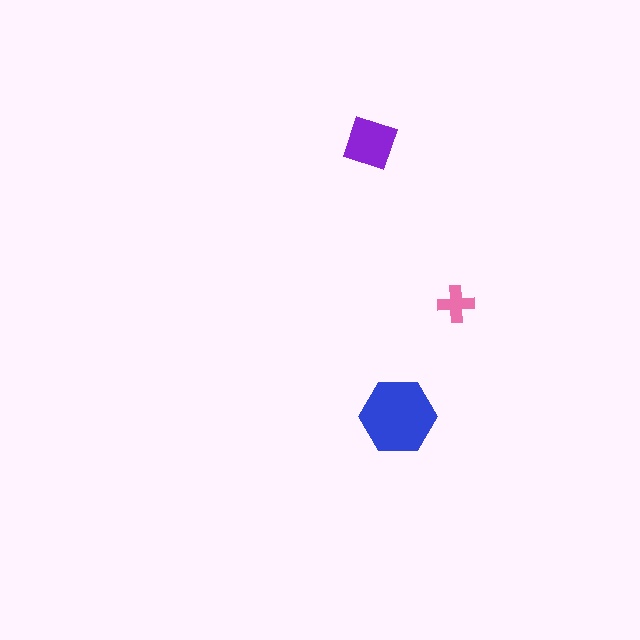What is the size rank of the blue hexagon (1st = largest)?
1st.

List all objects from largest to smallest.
The blue hexagon, the purple diamond, the pink cross.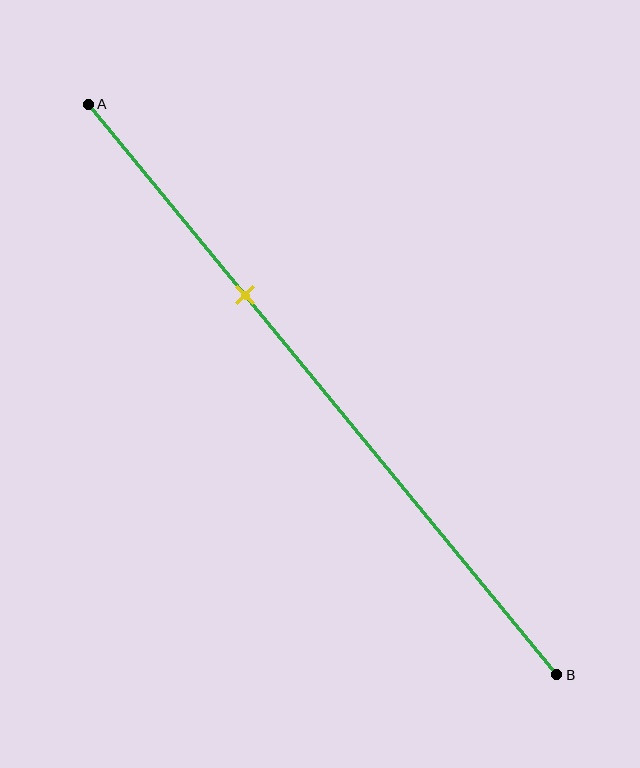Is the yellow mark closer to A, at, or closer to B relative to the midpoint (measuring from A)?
The yellow mark is closer to point A than the midpoint of segment AB.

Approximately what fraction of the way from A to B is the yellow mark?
The yellow mark is approximately 35% of the way from A to B.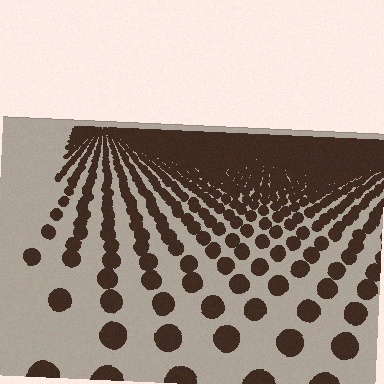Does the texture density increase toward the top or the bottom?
Density increases toward the top.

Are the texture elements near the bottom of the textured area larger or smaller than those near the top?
Larger. Near the bottom, elements are closer to the viewer and appear at a bigger on-screen size.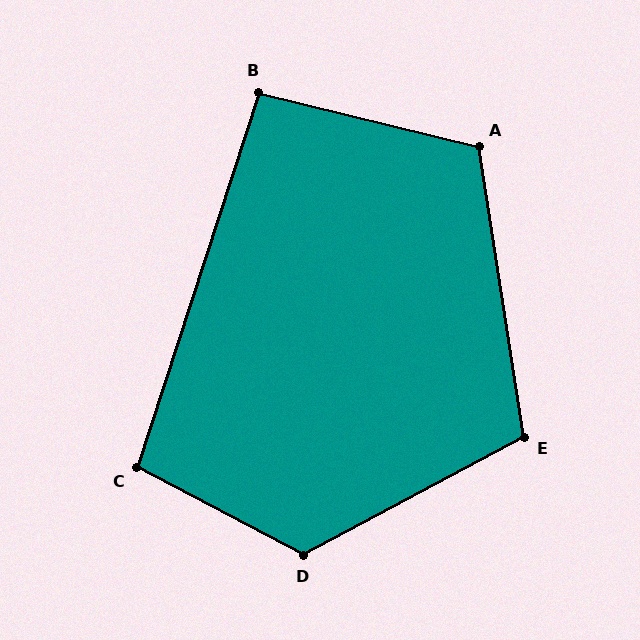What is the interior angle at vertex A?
Approximately 112 degrees (obtuse).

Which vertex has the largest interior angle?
D, at approximately 124 degrees.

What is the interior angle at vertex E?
Approximately 109 degrees (obtuse).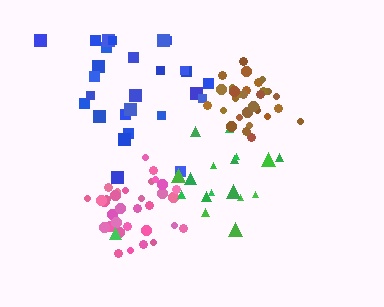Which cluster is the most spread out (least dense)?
Blue.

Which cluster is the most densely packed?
Brown.